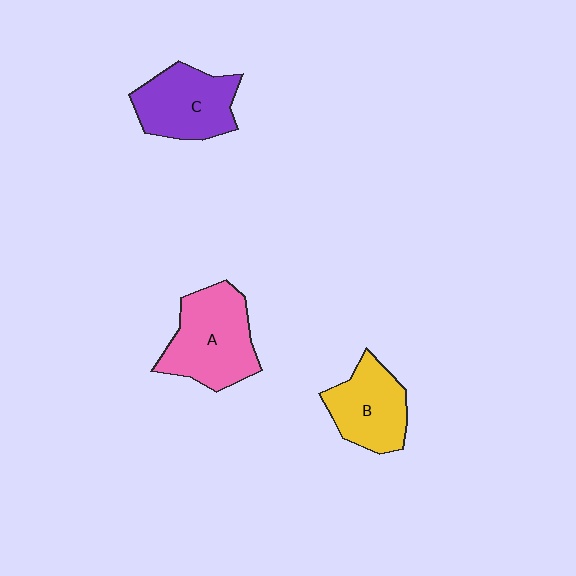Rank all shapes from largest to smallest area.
From largest to smallest: A (pink), C (purple), B (yellow).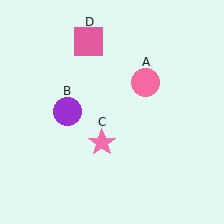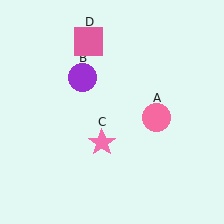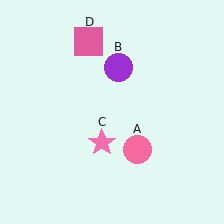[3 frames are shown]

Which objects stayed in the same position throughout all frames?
Pink star (object C) and pink square (object D) remained stationary.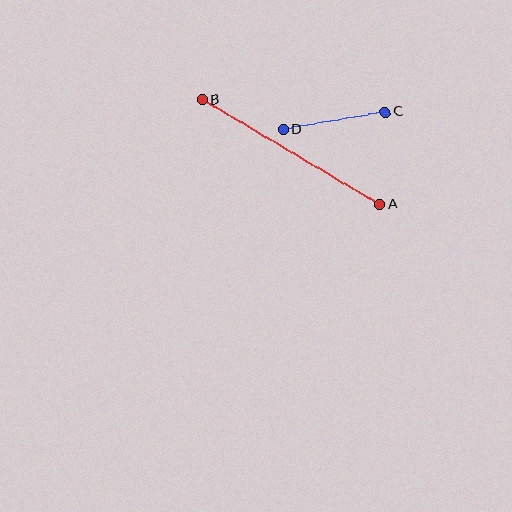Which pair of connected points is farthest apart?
Points A and B are farthest apart.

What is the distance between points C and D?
The distance is approximately 104 pixels.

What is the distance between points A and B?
The distance is approximately 206 pixels.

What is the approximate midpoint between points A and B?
The midpoint is at approximately (291, 152) pixels.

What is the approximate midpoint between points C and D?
The midpoint is at approximately (334, 121) pixels.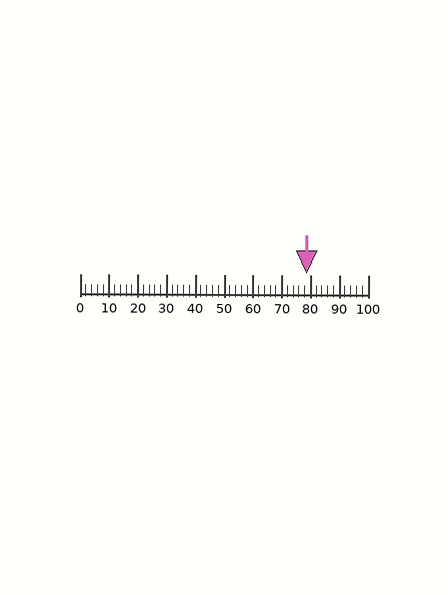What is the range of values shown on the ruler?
The ruler shows values from 0 to 100.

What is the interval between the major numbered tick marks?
The major tick marks are spaced 10 units apart.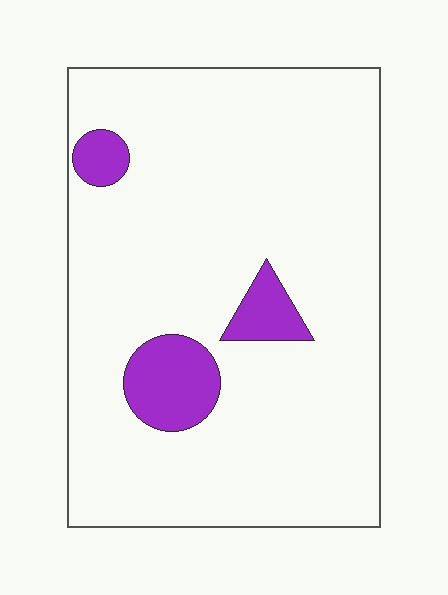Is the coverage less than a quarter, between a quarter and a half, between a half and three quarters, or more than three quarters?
Less than a quarter.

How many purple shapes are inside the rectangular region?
3.